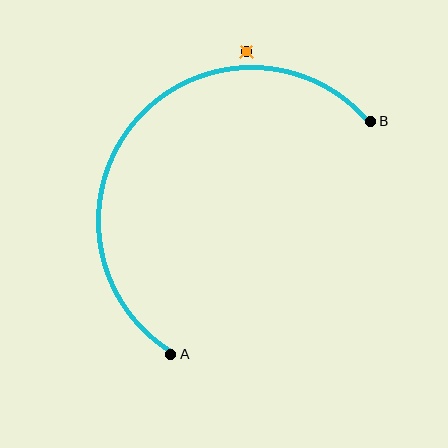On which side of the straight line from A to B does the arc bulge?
The arc bulges above and to the left of the straight line connecting A and B.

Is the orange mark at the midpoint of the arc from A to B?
No — the orange mark does not lie on the arc at all. It sits slightly outside the curve.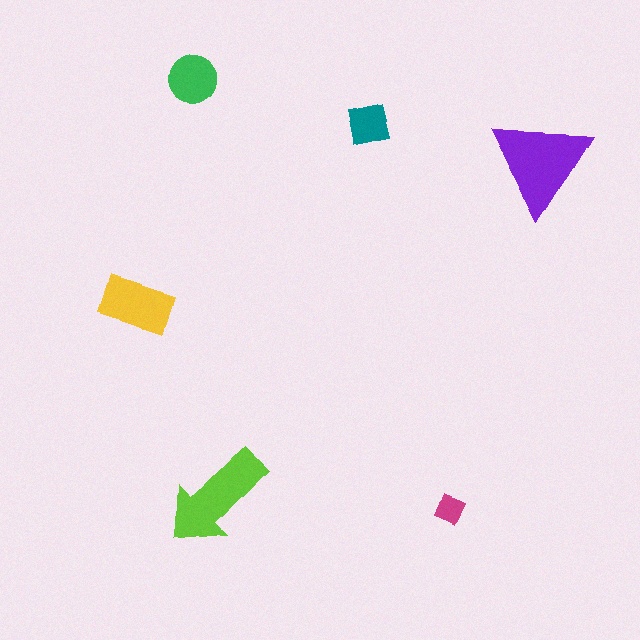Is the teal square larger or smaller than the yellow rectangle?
Smaller.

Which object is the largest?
The purple triangle.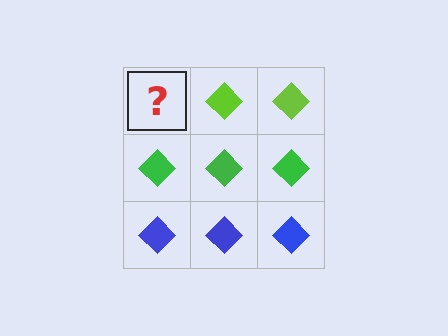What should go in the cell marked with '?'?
The missing cell should contain a lime diamond.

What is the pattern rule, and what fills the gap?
The rule is that each row has a consistent color. The gap should be filled with a lime diamond.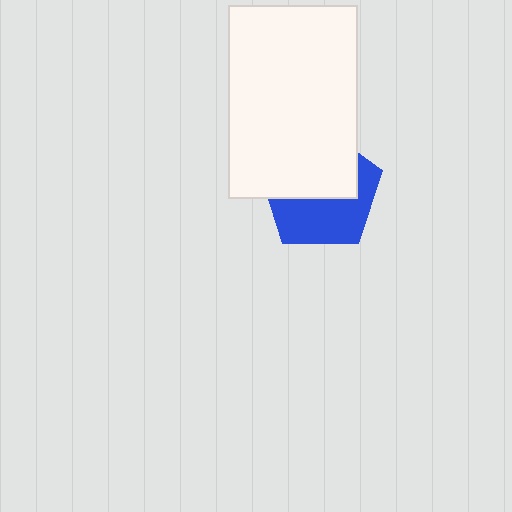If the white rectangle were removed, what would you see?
You would see the complete blue pentagon.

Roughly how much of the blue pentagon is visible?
About half of it is visible (roughly 48%).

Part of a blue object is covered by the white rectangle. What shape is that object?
It is a pentagon.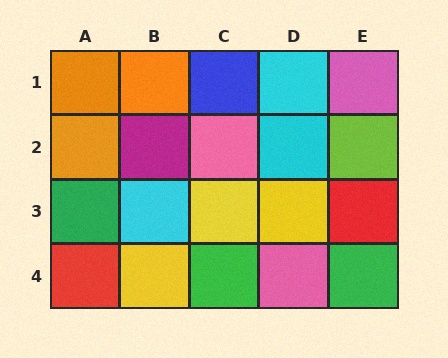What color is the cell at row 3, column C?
Yellow.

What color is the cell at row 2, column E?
Lime.